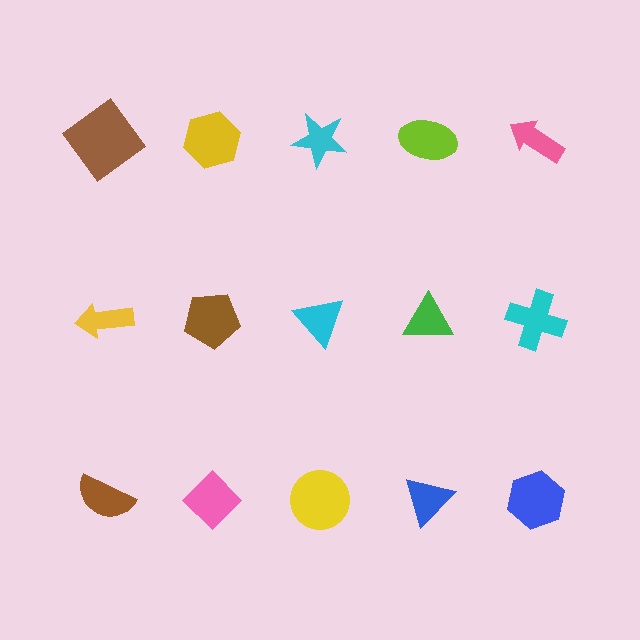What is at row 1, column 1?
A brown diamond.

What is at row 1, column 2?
A yellow hexagon.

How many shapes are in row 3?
5 shapes.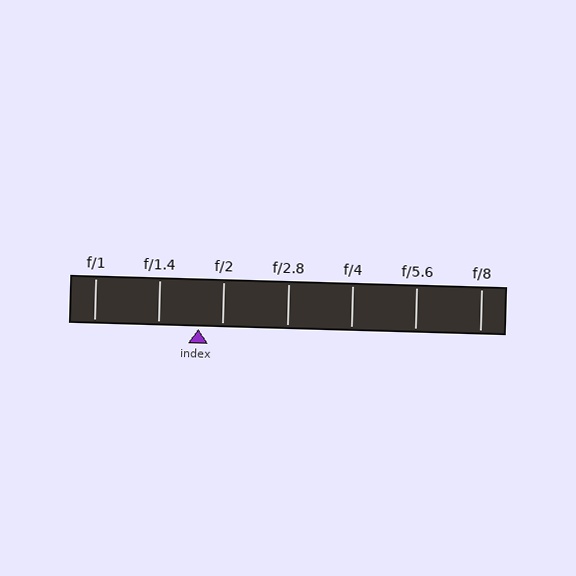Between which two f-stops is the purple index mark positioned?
The index mark is between f/1.4 and f/2.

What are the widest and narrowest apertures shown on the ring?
The widest aperture shown is f/1 and the narrowest is f/8.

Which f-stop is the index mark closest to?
The index mark is closest to f/2.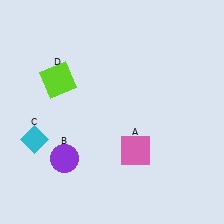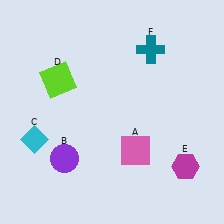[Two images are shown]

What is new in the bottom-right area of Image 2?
A magenta hexagon (E) was added in the bottom-right area of Image 2.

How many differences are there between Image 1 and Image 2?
There are 2 differences between the two images.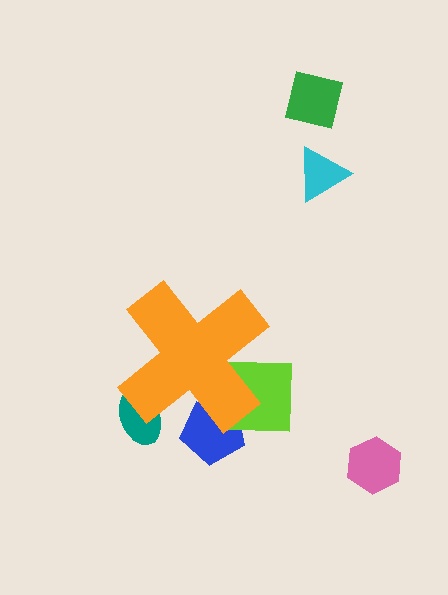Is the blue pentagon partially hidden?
Yes, the blue pentagon is partially hidden behind the orange cross.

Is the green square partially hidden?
No, the green square is fully visible.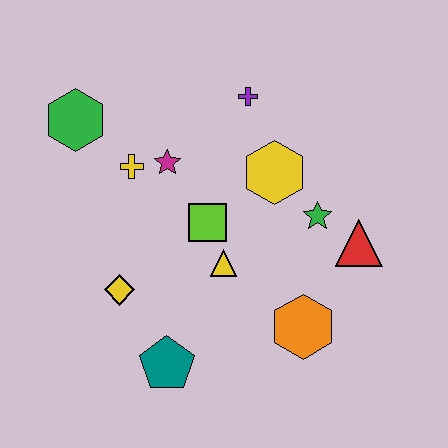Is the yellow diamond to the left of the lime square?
Yes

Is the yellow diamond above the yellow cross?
No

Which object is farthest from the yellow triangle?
The green hexagon is farthest from the yellow triangle.